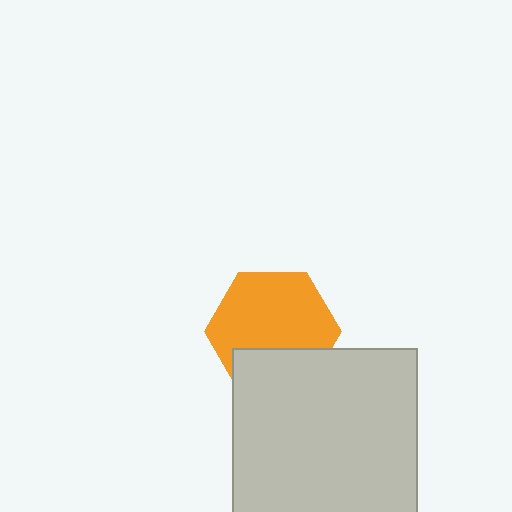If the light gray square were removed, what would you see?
You would see the complete orange hexagon.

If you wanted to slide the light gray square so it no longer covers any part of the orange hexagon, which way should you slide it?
Slide it down — that is the most direct way to separate the two shapes.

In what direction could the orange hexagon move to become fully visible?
The orange hexagon could move up. That would shift it out from behind the light gray square entirely.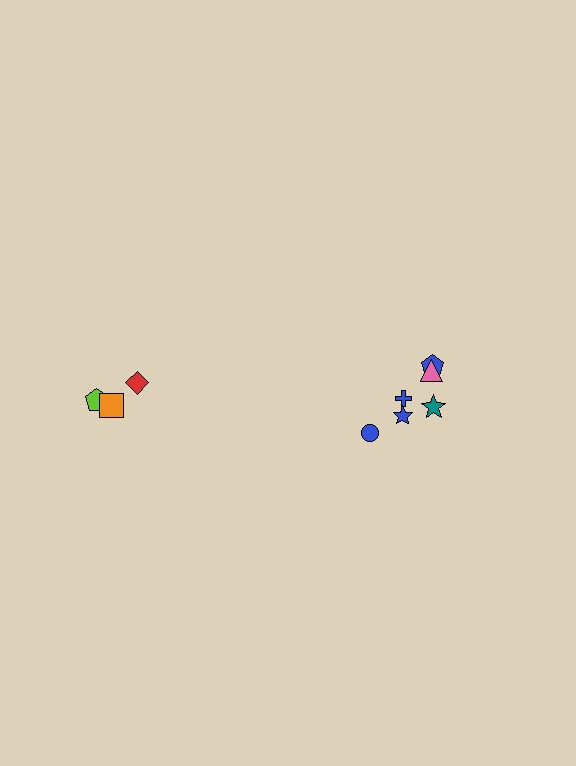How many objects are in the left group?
There are 3 objects.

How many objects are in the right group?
There are 6 objects.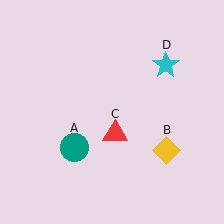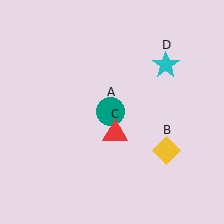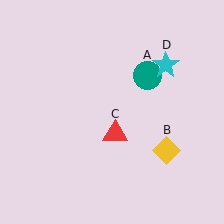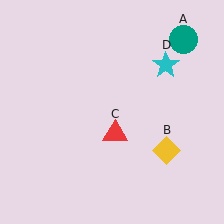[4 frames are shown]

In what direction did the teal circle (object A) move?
The teal circle (object A) moved up and to the right.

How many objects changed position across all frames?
1 object changed position: teal circle (object A).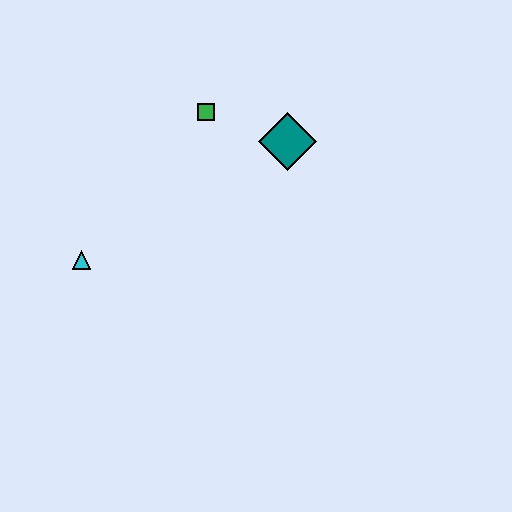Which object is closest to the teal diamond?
The green square is closest to the teal diamond.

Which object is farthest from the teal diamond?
The cyan triangle is farthest from the teal diamond.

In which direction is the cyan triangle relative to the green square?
The cyan triangle is below the green square.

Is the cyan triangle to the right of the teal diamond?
No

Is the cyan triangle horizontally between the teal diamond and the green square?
No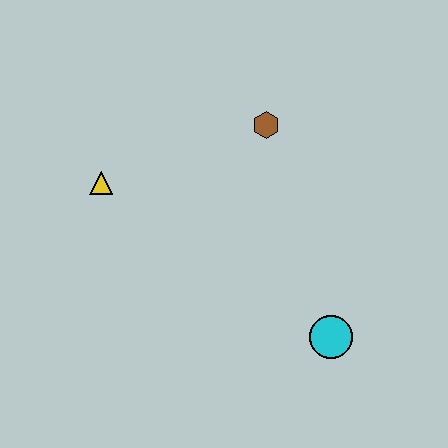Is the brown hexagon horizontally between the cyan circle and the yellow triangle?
Yes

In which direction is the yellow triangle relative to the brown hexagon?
The yellow triangle is to the left of the brown hexagon.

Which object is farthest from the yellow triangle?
The cyan circle is farthest from the yellow triangle.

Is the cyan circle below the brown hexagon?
Yes